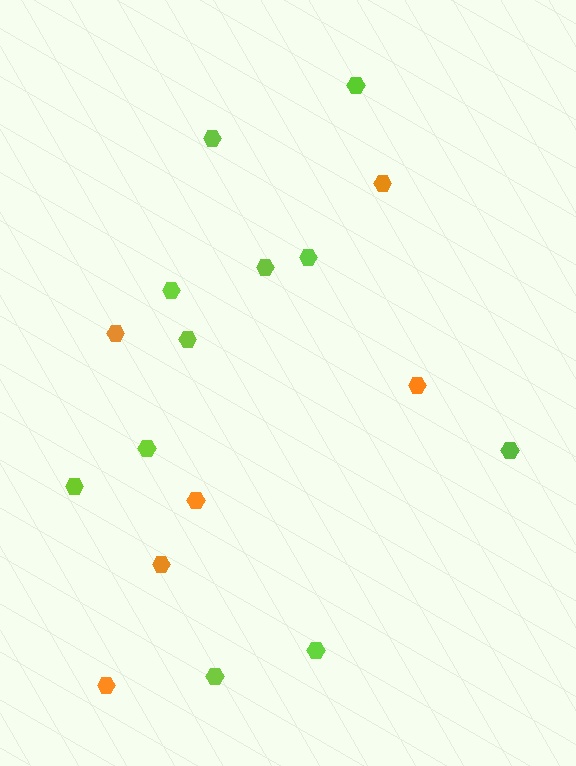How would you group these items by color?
There are 2 groups: one group of lime hexagons (11) and one group of orange hexagons (6).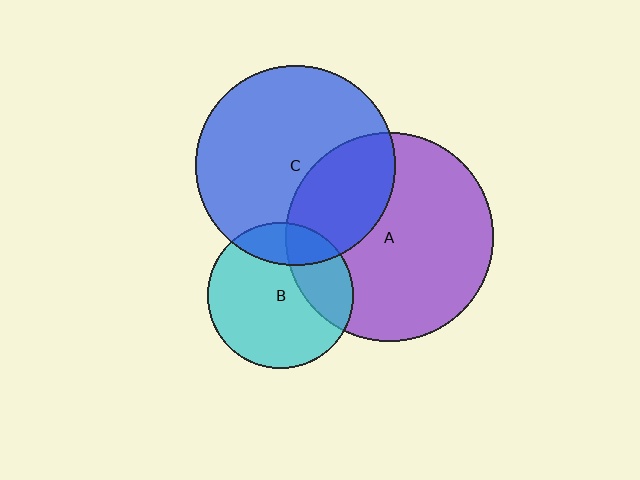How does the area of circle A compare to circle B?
Approximately 2.0 times.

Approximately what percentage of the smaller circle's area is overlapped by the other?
Approximately 30%.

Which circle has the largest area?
Circle A (purple).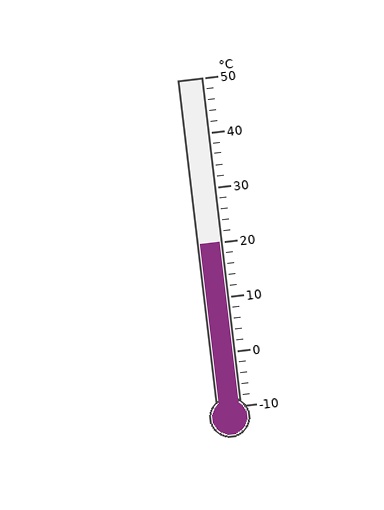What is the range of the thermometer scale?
The thermometer scale ranges from -10°C to 50°C.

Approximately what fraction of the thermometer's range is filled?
The thermometer is filled to approximately 50% of its range.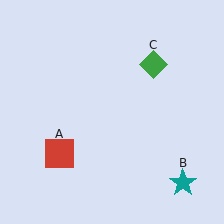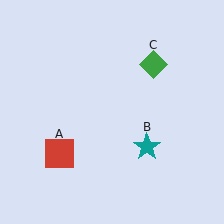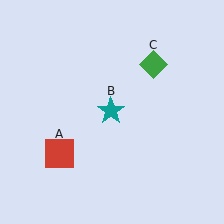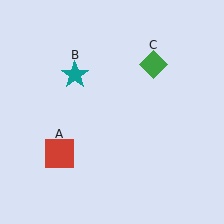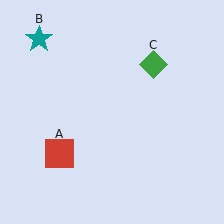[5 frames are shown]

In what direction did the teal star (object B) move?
The teal star (object B) moved up and to the left.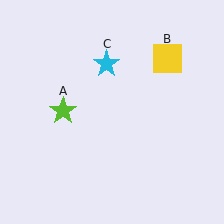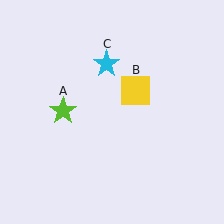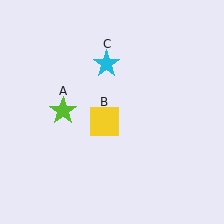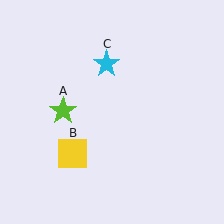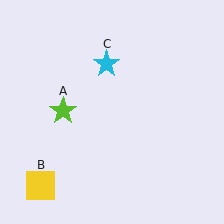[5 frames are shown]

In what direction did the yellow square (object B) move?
The yellow square (object B) moved down and to the left.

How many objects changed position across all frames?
1 object changed position: yellow square (object B).